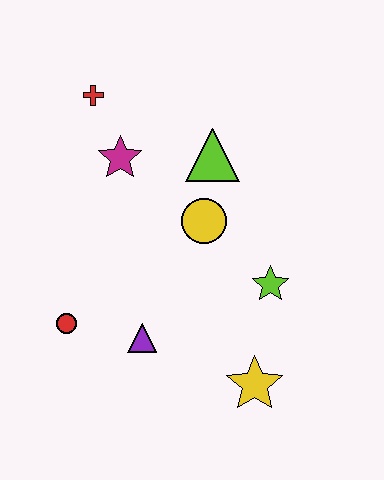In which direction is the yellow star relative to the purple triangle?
The yellow star is to the right of the purple triangle.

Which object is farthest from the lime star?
The red cross is farthest from the lime star.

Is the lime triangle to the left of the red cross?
No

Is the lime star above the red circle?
Yes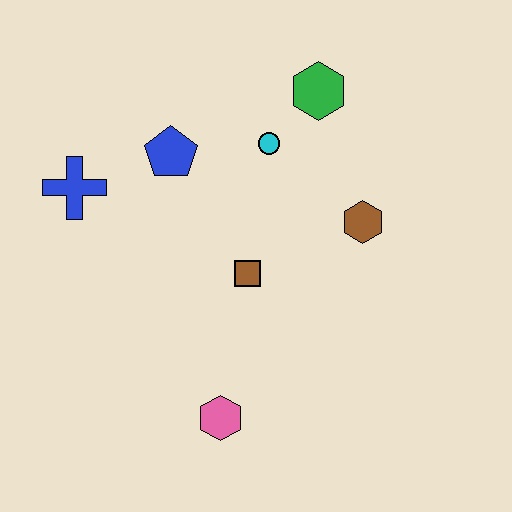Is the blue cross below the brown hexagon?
No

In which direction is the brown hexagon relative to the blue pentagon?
The brown hexagon is to the right of the blue pentagon.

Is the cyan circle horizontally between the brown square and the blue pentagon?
No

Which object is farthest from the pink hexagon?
The green hexagon is farthest from the pink hexagon.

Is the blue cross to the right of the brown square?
No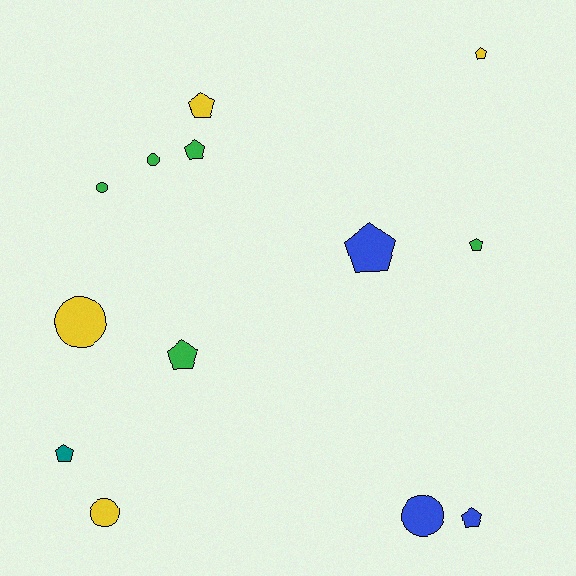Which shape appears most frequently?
Pentagon, with 8 objects.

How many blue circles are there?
There is 1 blue circle.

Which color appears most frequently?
Green, with 5 objects.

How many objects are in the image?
There are 13 objects.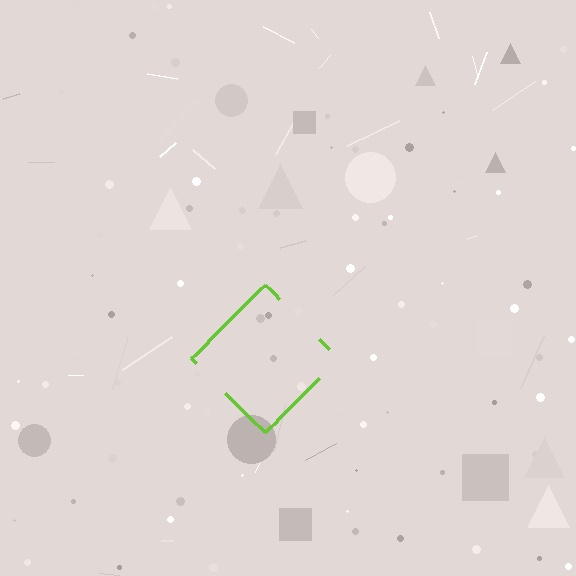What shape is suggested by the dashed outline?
The dashed outline suggests a diamond.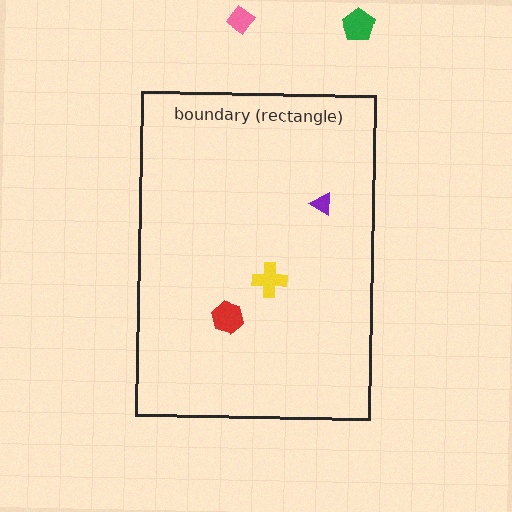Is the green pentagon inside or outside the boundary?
Outside.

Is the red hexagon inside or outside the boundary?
Inside.